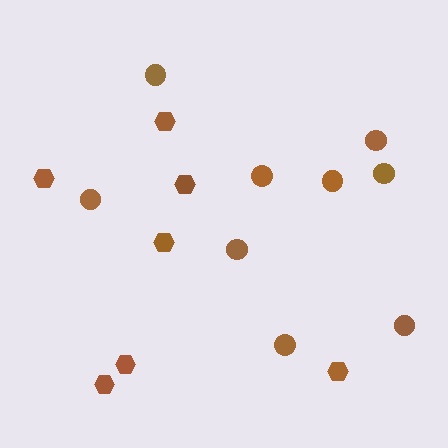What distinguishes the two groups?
There are 2 groups: one group of hexagons (7) and one group of circles (9).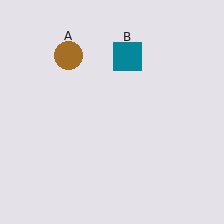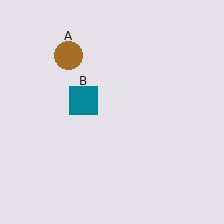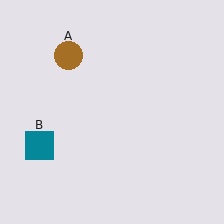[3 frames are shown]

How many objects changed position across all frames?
1 object changed position: teal square (object B).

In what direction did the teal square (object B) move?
The teal square (object B) moved down and to the left.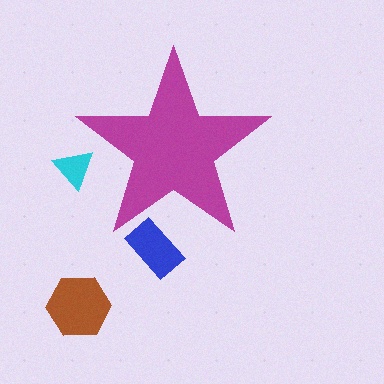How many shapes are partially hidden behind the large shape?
2 shapes are partially hidden.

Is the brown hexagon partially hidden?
No, the brown hexagon is fully visible.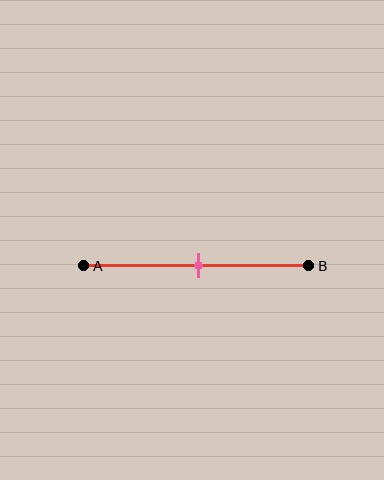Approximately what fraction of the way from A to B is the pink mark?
The pink mark is approximately 50% of the way from A to B.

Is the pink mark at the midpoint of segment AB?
Yes, the mark is approximately at the midpoint.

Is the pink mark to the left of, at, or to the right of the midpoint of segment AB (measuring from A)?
The pink mark is approximately at the midpoint of segment AB.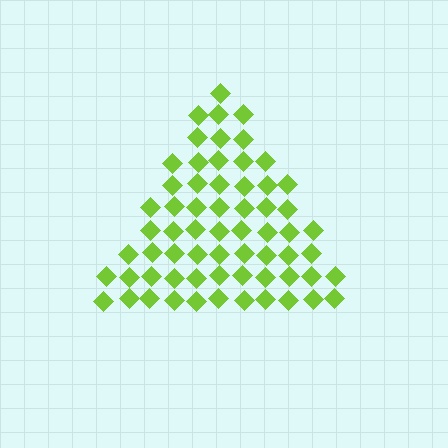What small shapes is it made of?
It is made of small diamonds.